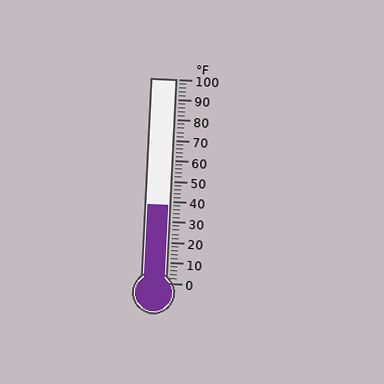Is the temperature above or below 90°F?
The temperature is below 90°F.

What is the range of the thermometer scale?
The thermometer scale ranges from 0°F to 100°F.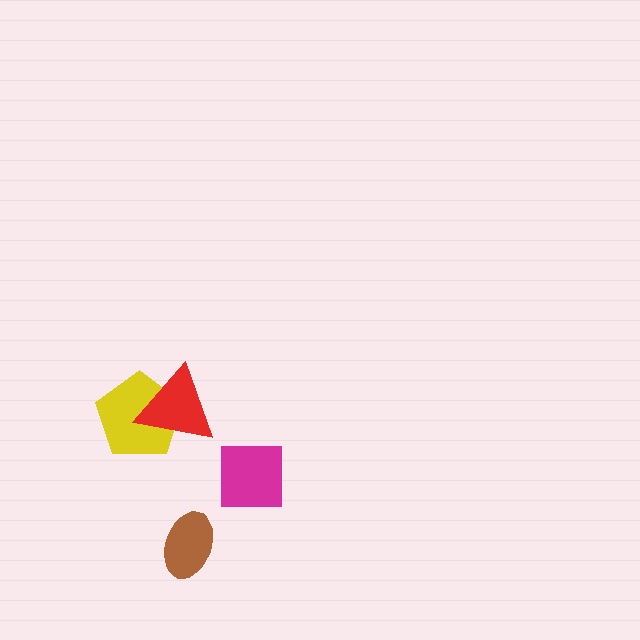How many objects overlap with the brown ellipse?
0 objects overlap with the brown ellipse.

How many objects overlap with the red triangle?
1 object overlaps with the red triangle.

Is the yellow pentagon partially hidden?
Yes, it is partially covered by another shape.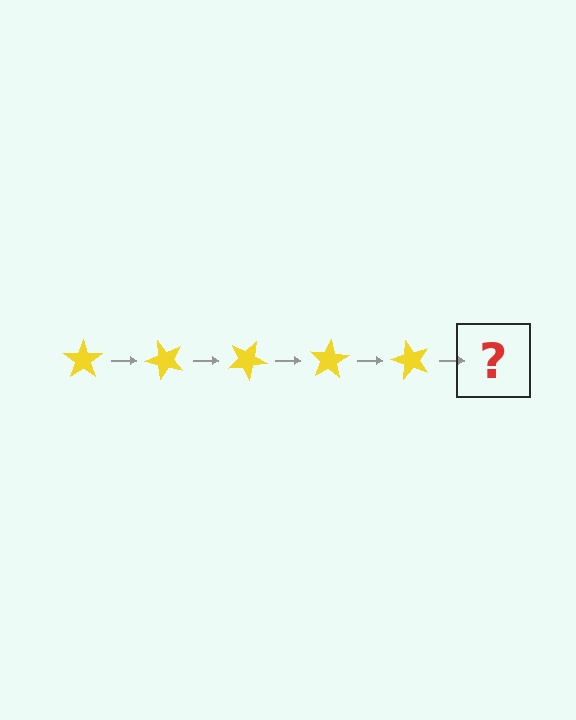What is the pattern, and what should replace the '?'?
The pattern is that the star rotates 50 degrees each step. The '?' should be a yellow star rotated 250 degrees.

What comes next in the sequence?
The next element should be a yellow star rotated 250 degrees.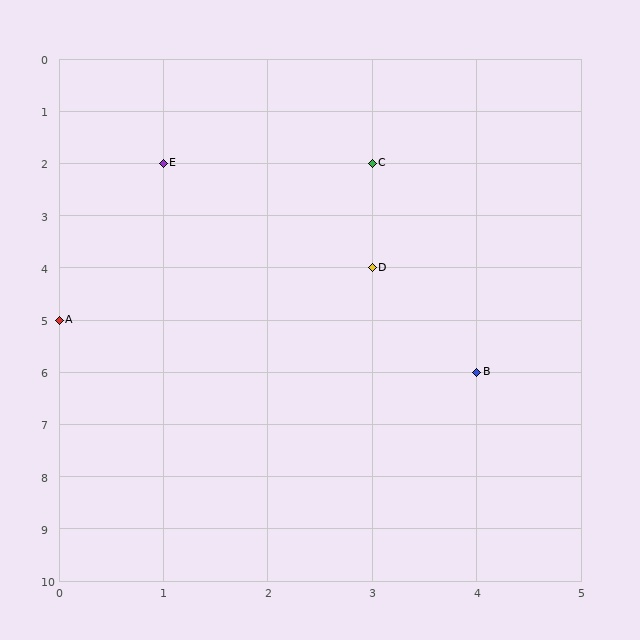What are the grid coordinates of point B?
Point B is at grid coordinates (4, 6).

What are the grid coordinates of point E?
Point E is at grid coordinates (1, 2).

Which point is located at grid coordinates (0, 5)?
Point A is at (0, 5).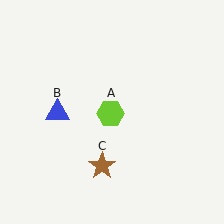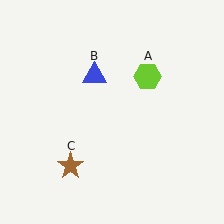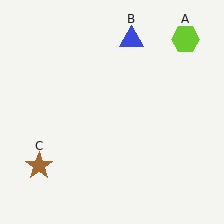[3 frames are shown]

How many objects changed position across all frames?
3 objects changed position: lime hexagon (object A), blue triangle (object B), brown star (object C).